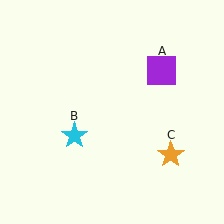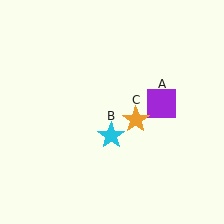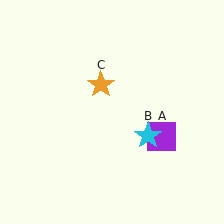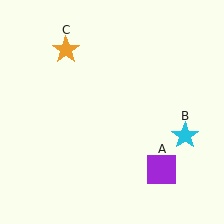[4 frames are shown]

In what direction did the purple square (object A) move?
The purple square (object A) moved down.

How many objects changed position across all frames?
3 objects changed position: purple square (object A), cyan star (object B), orange star (object C).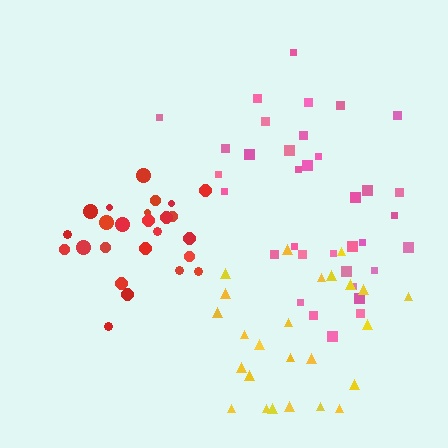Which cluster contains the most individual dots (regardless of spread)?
Pink (35).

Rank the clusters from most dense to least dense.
red, pink, yellow.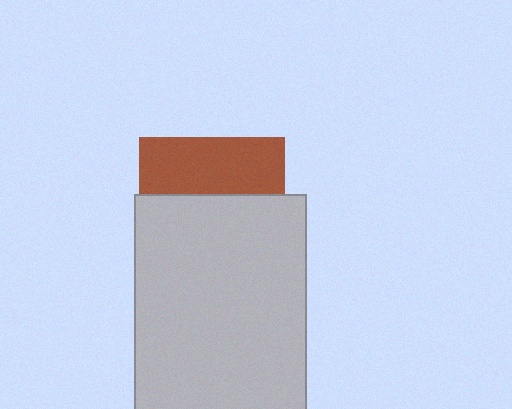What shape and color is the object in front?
The object in front is a light gray rectangle.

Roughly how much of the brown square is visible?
A small part of it is visible (roughly 38%).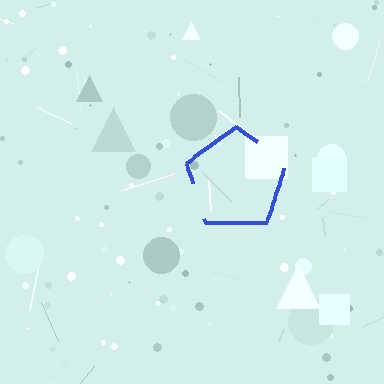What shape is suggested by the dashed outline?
The dashed outline suggests a pentagon.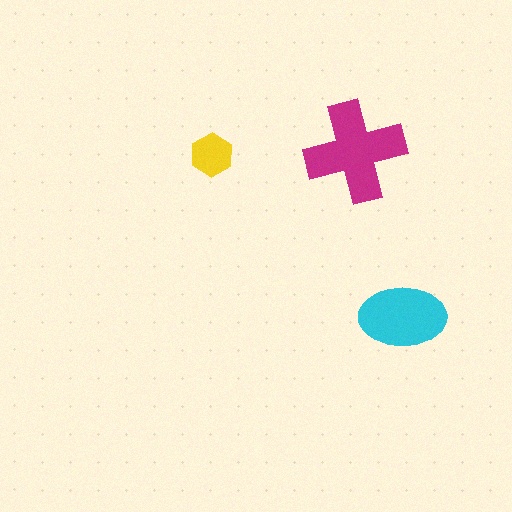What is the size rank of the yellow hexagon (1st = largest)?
3rd.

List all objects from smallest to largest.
The yellow hexagon, the cyan ellipse, the magenta cross.